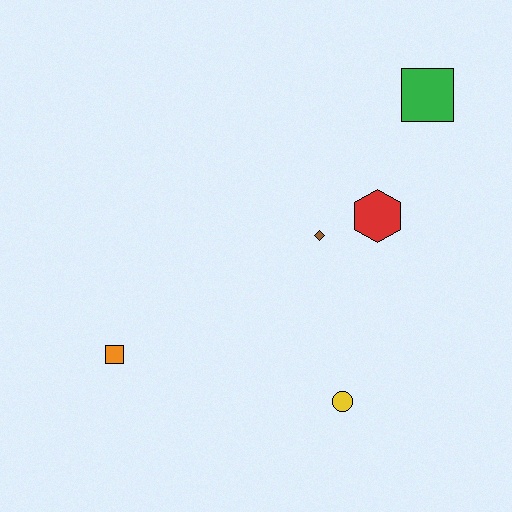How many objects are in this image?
There are 5 objects.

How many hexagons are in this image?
There is 1 hexagon.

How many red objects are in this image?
There is 1 red object.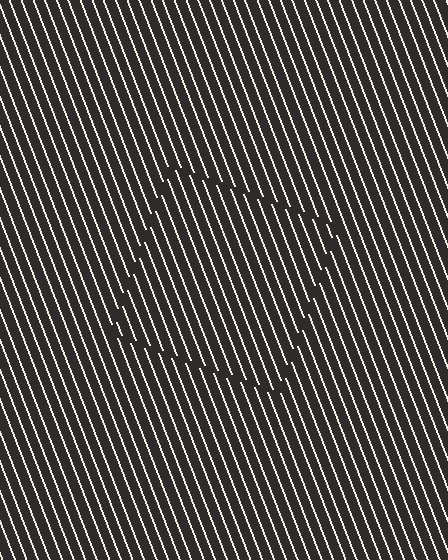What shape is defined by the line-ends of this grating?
An illusory square. The interior of the shape contains the same grating, shifted by half a period — the contour is defined by the phase discontinuity where line-ends from the inner and outer gratings abut.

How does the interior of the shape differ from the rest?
The interior of the shape contains the same grating, shifted by half a period — the contour is defined by the phase discontinuity where line-ends from the inner and outer gratings abut.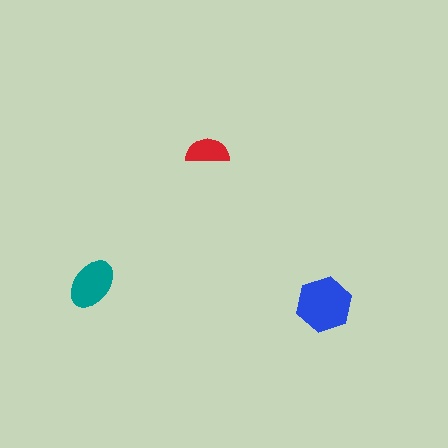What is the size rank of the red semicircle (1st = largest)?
3rd.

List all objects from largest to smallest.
The blue hexagon, the teal ellipse, the red semicircle.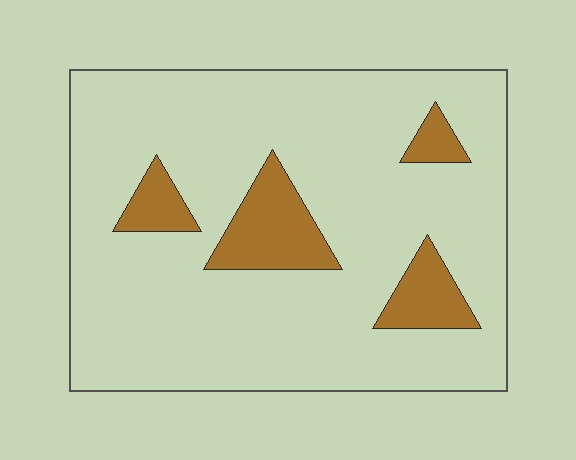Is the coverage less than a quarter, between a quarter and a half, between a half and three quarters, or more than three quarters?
Less than a quarter.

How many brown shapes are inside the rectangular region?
4.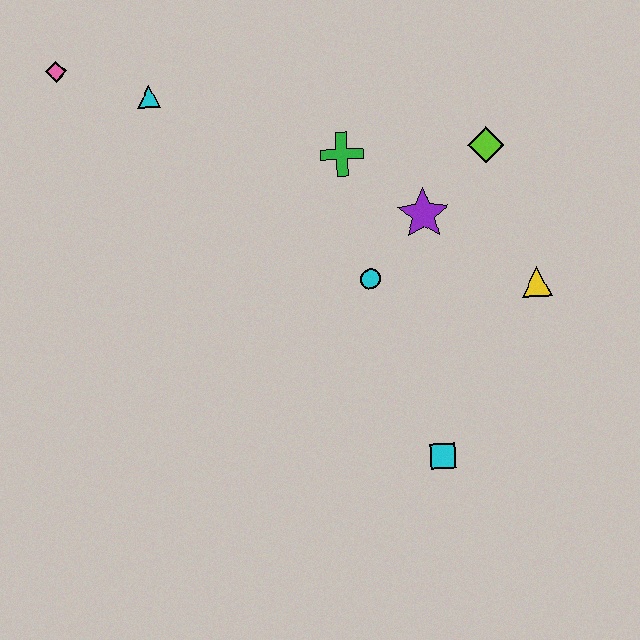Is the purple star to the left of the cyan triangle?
No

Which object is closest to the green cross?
The purple star is closest to the green cross.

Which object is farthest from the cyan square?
The pink diamond is farthest from the cyan square.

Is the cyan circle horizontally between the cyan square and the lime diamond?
No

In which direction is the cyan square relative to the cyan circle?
The cyan square is below the cyan circle.